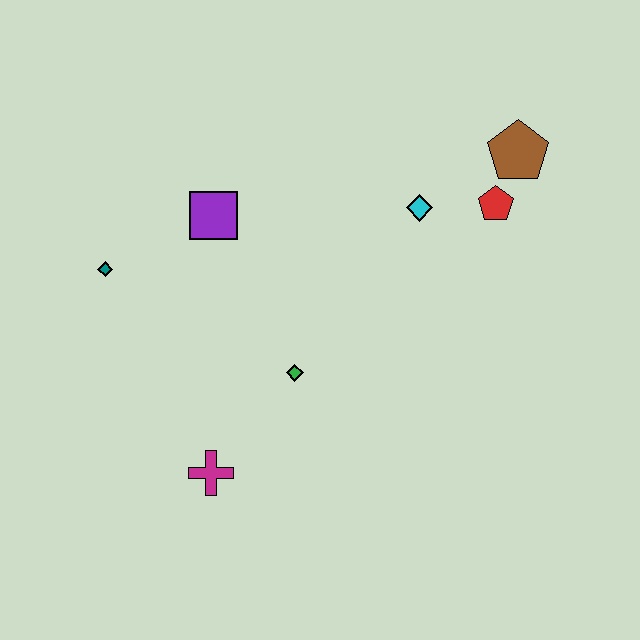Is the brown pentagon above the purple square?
Yes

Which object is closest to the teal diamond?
The purple square is closest to the teal diamond.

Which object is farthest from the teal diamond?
The brown pentagon is farthest from the teal diamond.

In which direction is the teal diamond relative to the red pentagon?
The teal diamond is to the left of the red pentagon.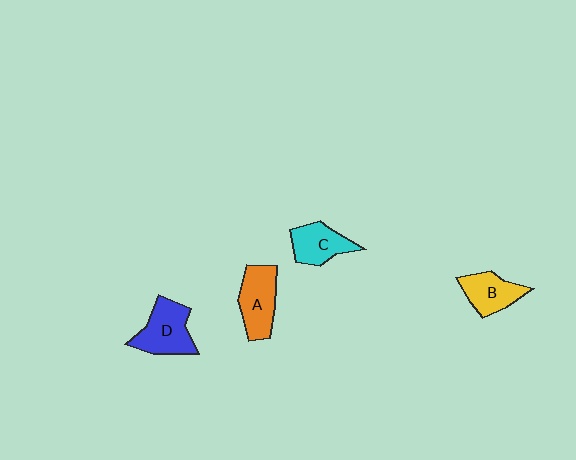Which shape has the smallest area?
Shape B (yellow).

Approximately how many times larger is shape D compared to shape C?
Approximately 1.3 times.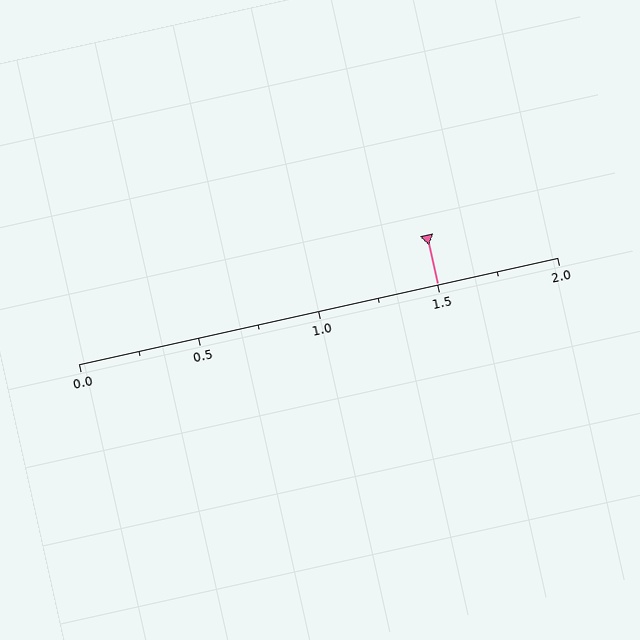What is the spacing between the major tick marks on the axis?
The major ticks are spaced 0.5 apart.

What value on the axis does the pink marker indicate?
The marker indicates approximately 1.5.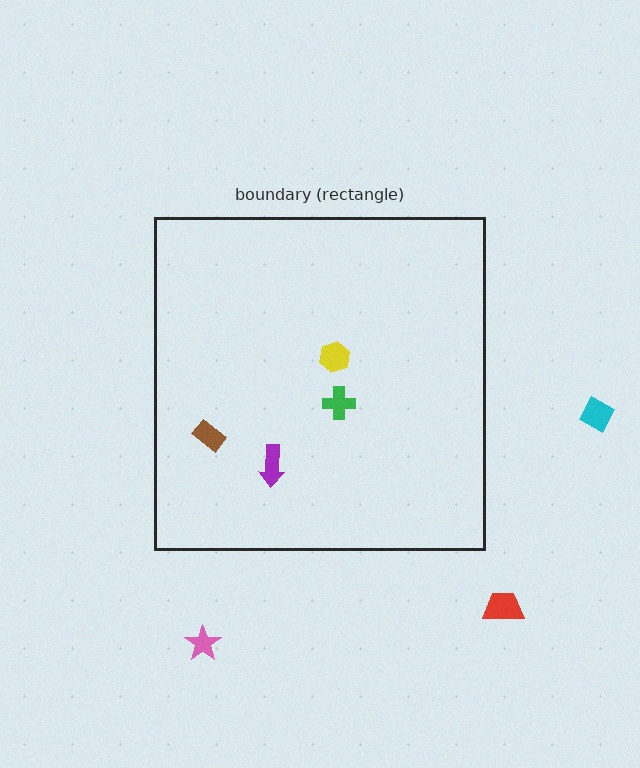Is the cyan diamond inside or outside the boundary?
Outside.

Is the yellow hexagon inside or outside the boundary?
Inside.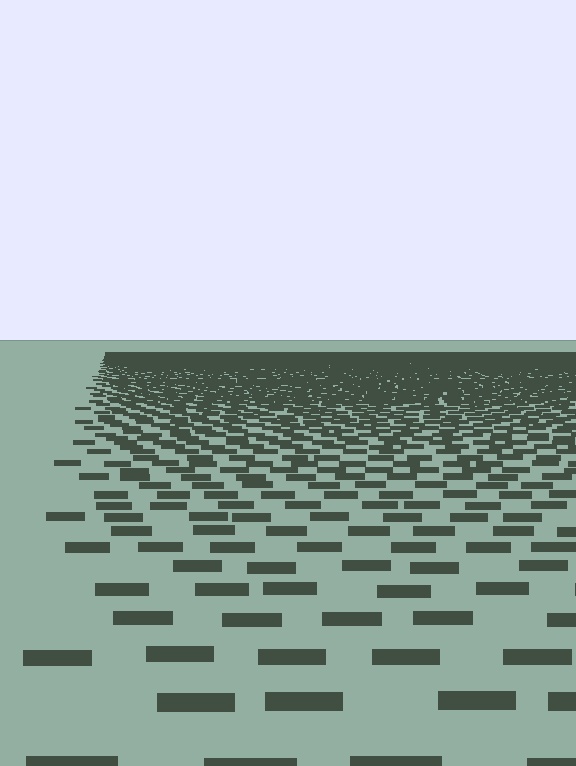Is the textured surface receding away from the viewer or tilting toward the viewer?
The surface is receding away from the viewer. Texture elements get smaller and denser toward the top.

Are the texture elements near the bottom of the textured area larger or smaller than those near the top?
Larger. Near the bottom, elements are closer to the viewer and appear at a bigger on-screen size.